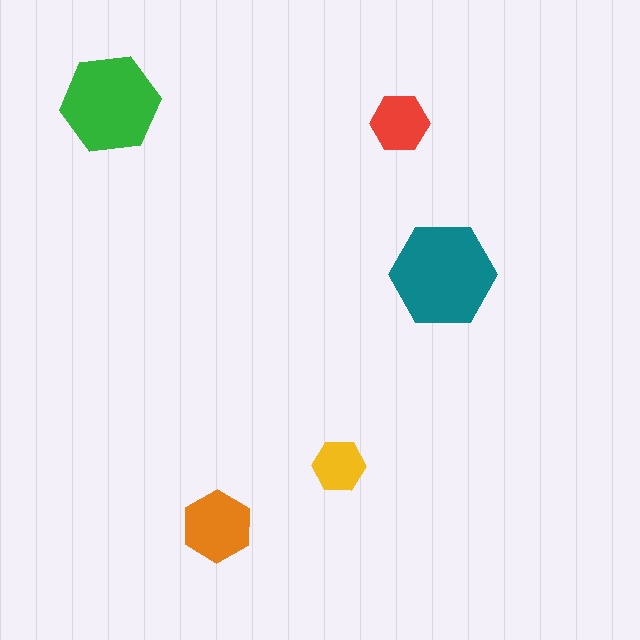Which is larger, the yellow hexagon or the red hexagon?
The red one.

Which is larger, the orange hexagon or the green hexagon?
The green one.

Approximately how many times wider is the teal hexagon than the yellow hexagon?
About 2 times wider.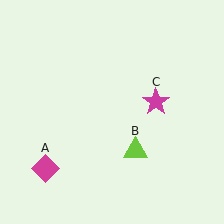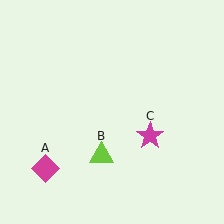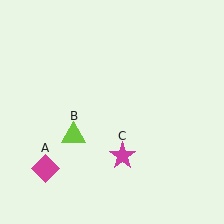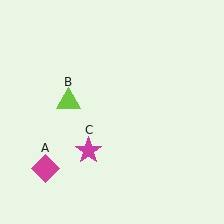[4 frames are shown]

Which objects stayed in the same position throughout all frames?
Magenta diamond (object A) remained stationary.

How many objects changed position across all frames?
2 objects changed position: lime triangle (object B), magenta star (object C).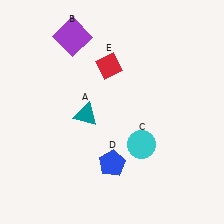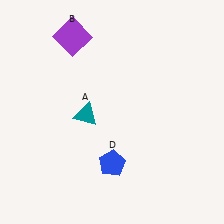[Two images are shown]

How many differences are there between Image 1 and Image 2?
There are 2 differences between the two images.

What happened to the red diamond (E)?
The red diamond (E) was removed in Image 2. It was in the top-left area of Image 1.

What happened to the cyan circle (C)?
The cyan circle (C) was removed in Image 2. It was in the bottom-right area of Image 1.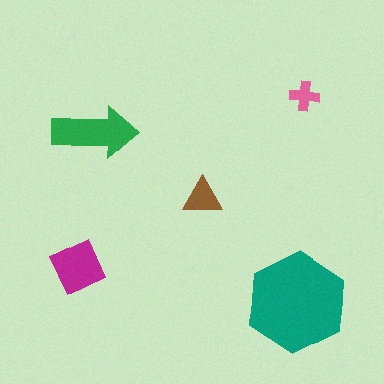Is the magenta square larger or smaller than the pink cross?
Larger.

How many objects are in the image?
There are 5 objects in the image.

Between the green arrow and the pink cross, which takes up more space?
The green arrow.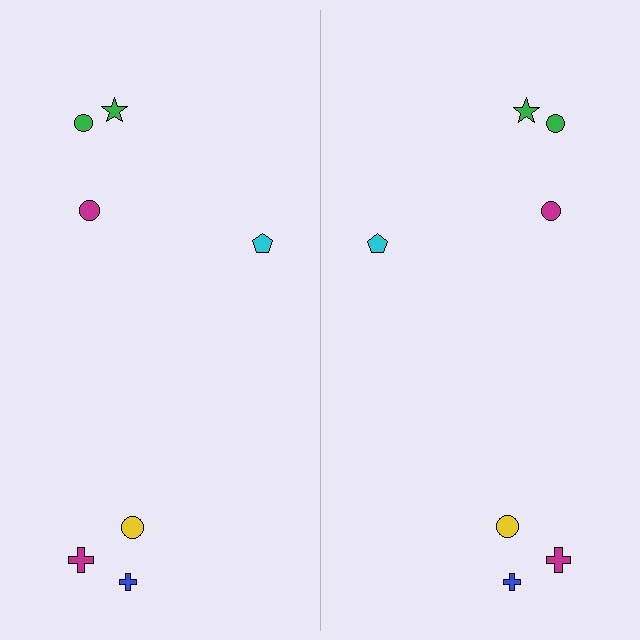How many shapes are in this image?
There are 14 shapes in this image.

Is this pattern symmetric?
Yes, this pattern has bilateral (reflection) symmetry.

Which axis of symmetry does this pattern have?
The pattern has a vertical axis of symmetry running through the center of the image.